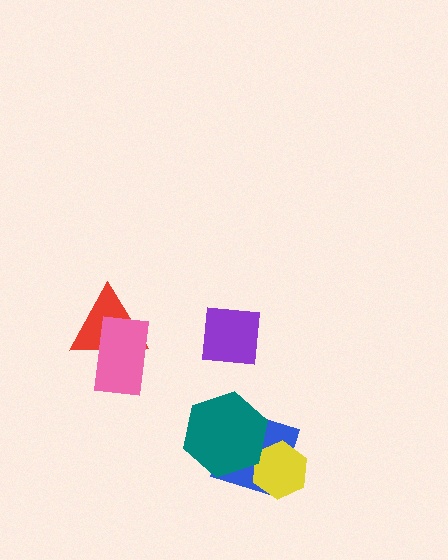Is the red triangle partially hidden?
Yes, it is partially covered by another shape.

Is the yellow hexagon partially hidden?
Yes, it is partially covered by another shape.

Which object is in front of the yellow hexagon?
The teal hexagon is in front of the yellow hexagon.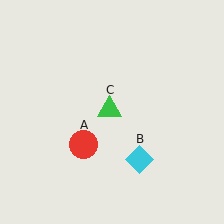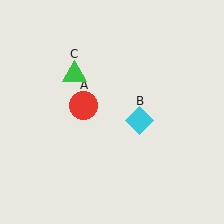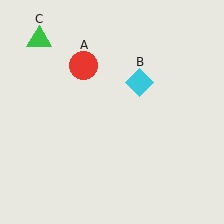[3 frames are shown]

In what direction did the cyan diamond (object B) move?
The cyan diamond (object B) moved up.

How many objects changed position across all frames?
3 objects changed position: red circle (object A), cyan diamond (object B), green triangle (object C).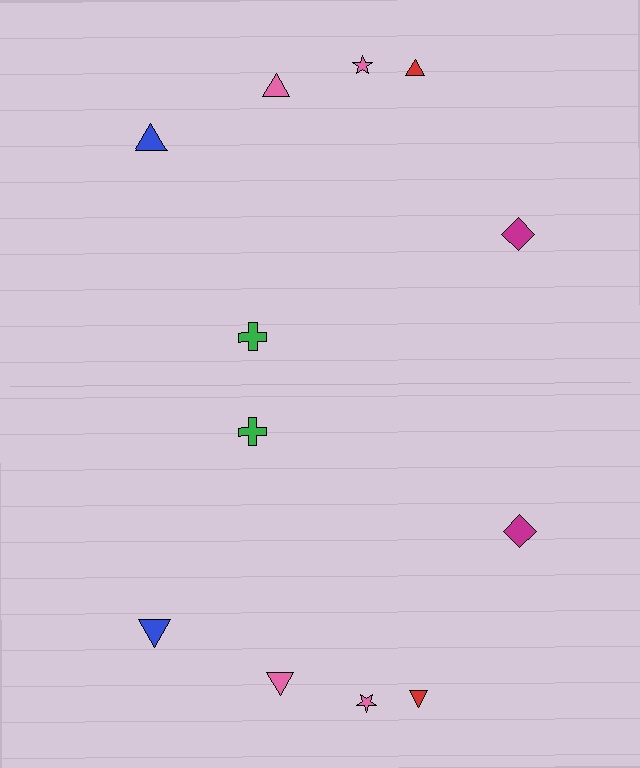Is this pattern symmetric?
Yes, this pattern has bilateral (reflection) symmetry.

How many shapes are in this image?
There are 12 shapes in this image.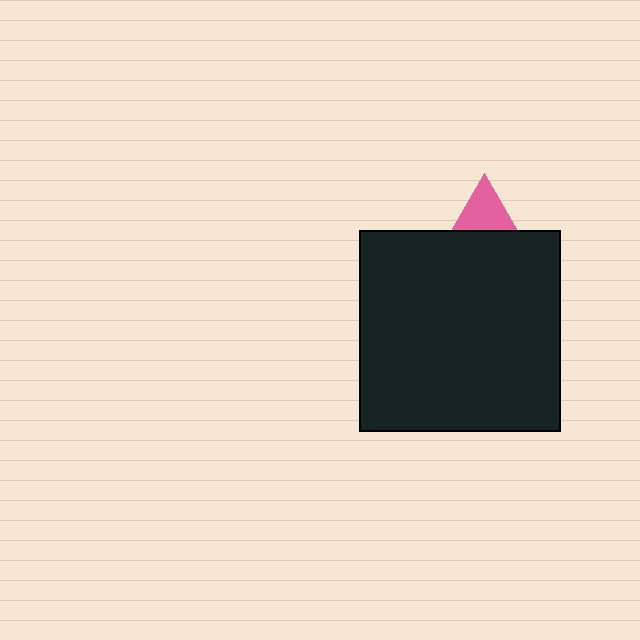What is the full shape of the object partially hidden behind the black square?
The partially hidden object is a pink triangle.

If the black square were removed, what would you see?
You would see the complete pink triangle.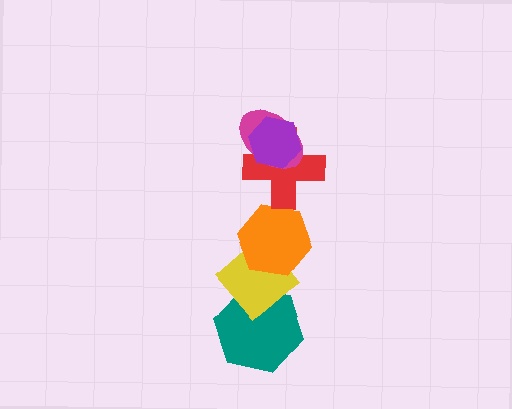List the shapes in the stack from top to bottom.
From top to bottom: the purple hexagon, the magenta ellipse, the red cross, the orange hexagon, the yellow diamond, the teal hexagon.